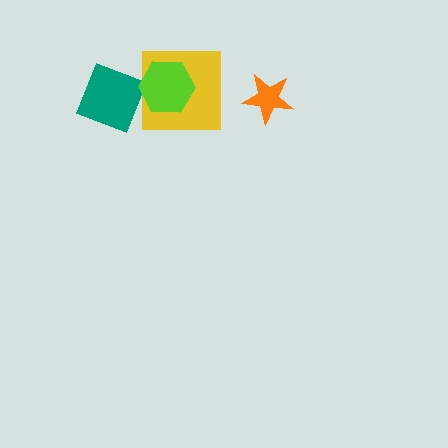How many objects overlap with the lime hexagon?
2 objects overlap with the lime hexagon.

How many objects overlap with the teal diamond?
1 object overlaps with the teal diamond.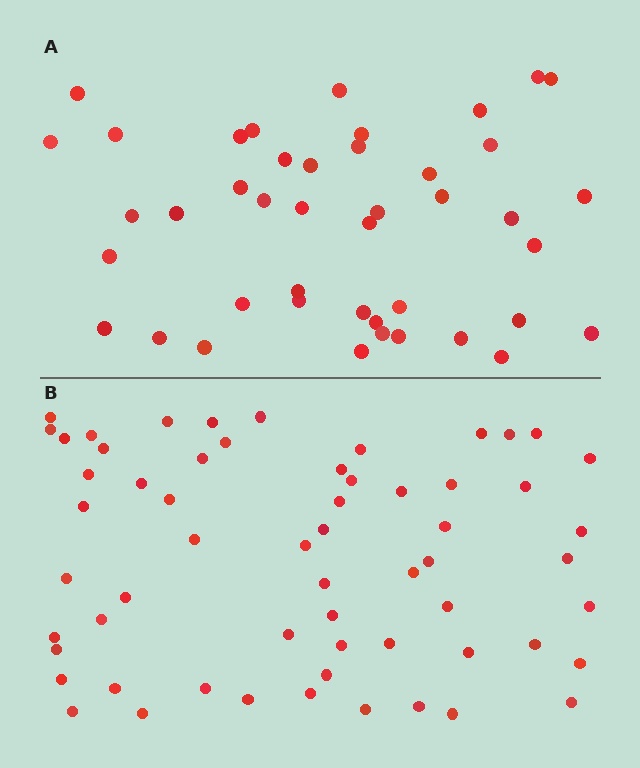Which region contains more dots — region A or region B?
Region B (the bottom region) has more dots.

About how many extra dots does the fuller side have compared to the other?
Region B has approximately 15 more dots than region A.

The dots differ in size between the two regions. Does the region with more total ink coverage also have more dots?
No. Region A has more total ink coverage because its dots are larger, but region B actually contains more individual dots. Total area can be misleading — the number of items is what matters here.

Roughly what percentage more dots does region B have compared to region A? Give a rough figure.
About 40% more.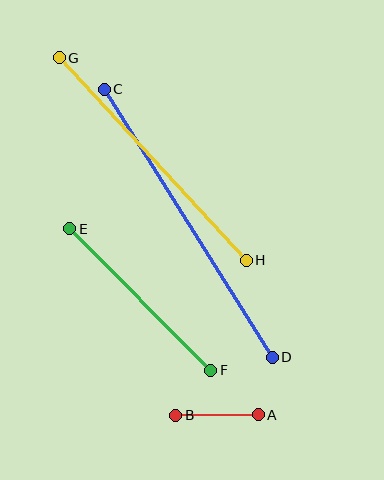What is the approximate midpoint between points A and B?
The midpoint is at approximately (217, 415) pixels.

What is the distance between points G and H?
The distance is approximately 275 pixels.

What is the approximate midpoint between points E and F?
The midpoint is at approximately (140, 300) pixels.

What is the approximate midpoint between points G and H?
The midpoint is at approximately (153, 159) pixels.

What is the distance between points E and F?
The distance is approximately 200 pixels.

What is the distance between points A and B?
The distance is approximately 82 pixels.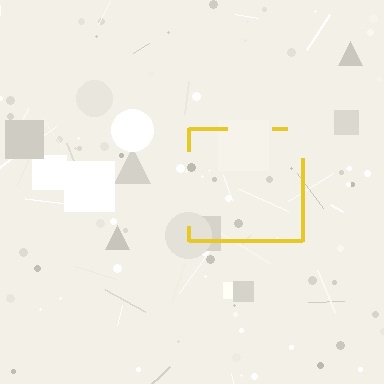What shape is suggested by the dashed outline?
The dashed outline suggests a square.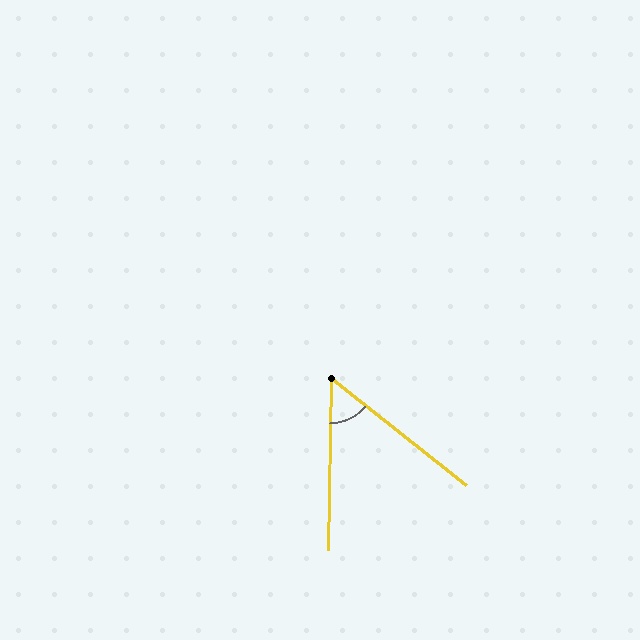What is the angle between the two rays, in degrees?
Approximately 53 degrees.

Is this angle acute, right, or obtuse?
It is acute.